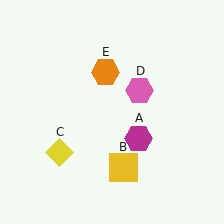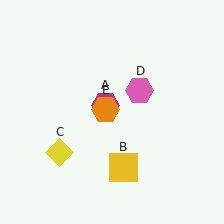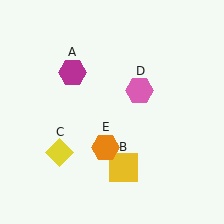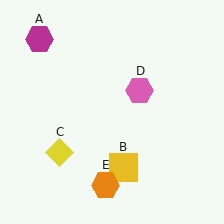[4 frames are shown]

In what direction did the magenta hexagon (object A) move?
The magenta hexagon (object A) moved up and to the left.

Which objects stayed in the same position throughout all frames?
Yellow square (object B) and yellow diamond (object C) and pink hexagon (object D) remained stationary.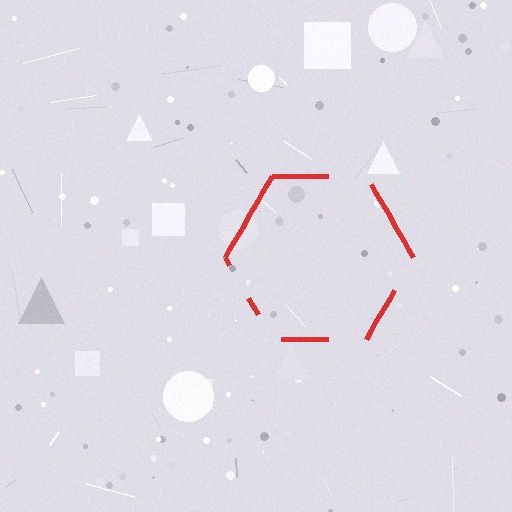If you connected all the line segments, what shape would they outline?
They would outline a hexagon.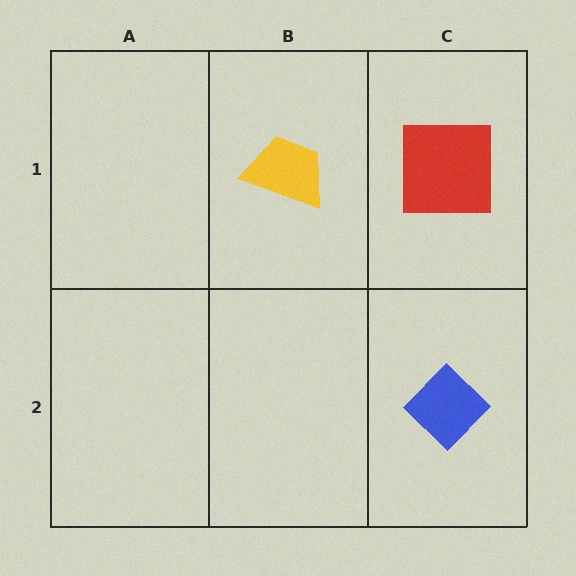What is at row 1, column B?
A yellow trapezoid.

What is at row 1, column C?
A red square.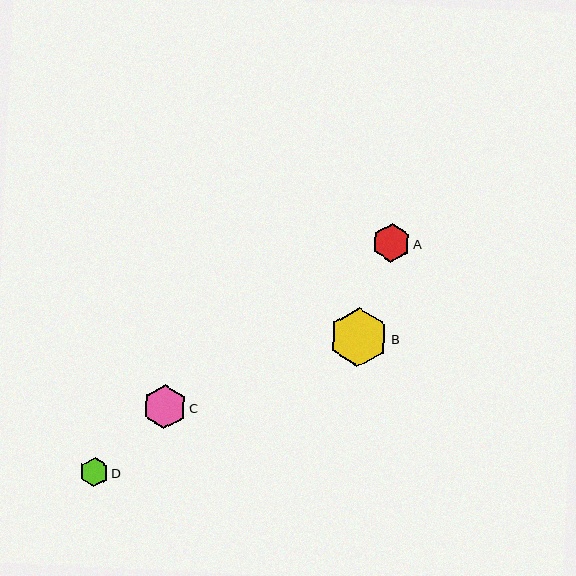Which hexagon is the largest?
Hexagon B is the largest with a size of approximately 59 pixels.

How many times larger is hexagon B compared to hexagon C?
Hexagon B is approximately 1.3 times the size of hexagon C.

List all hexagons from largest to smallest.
From largest to smallest: B, C, A, D.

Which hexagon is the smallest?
Hexagon D is the smallest with a size of approximately 28 pixels.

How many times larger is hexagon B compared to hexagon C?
Hexagon B is approximately 1.3 times the size of hexagon C.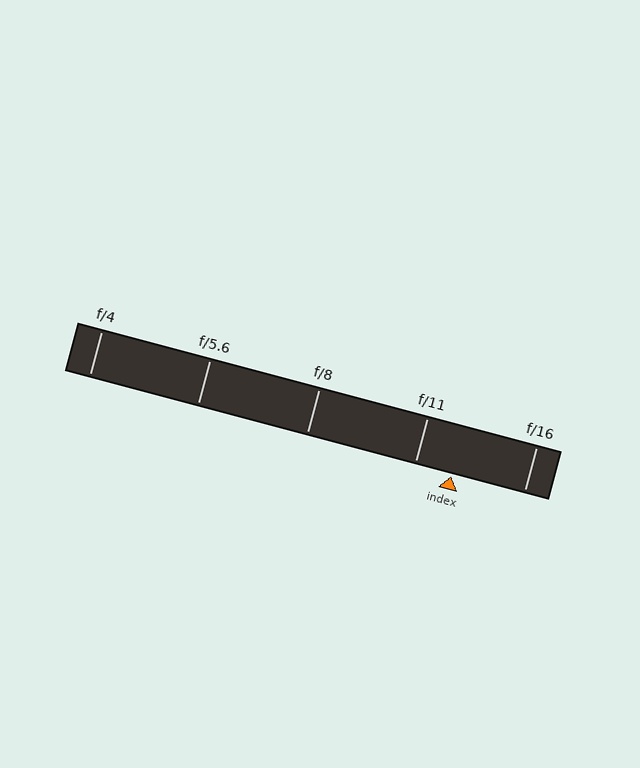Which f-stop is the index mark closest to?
The index mark is closest to f/11.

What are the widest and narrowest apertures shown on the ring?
The widest aperture shown is f/4 and the narrowest is f/16.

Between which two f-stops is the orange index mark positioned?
The index mark is between f/11 and f/16.